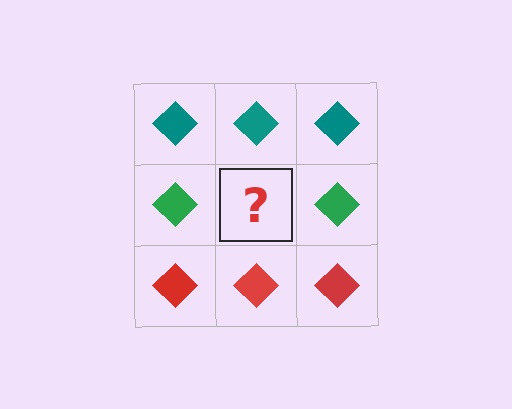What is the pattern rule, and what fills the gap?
The rule is that each row has a consistent color. The gap should be filled with a green diamond.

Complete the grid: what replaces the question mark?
The question mark should be replaced with a green diamond.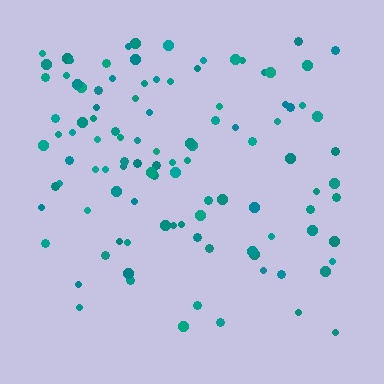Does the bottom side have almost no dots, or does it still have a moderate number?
Still a moderate number, just noticeably fewer than the top.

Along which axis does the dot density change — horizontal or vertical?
Vertical.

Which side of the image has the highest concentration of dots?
The top.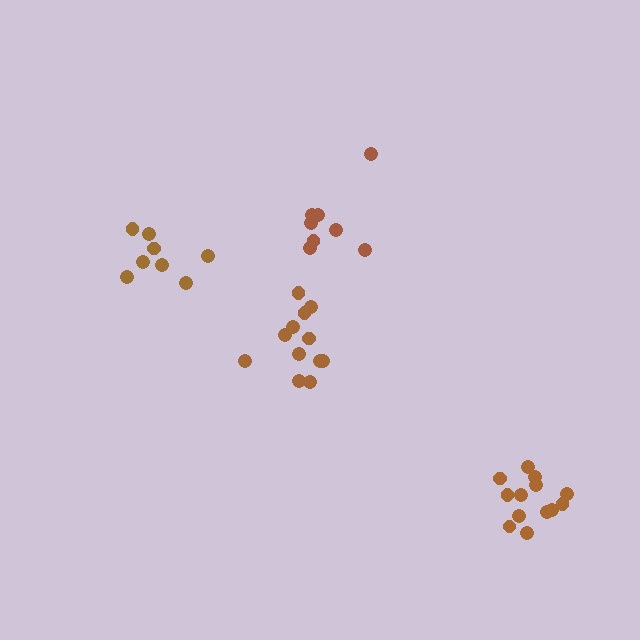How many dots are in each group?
Group 1: 13 dots, Group 2: 8 dots, Group 3: 12 dots, Group 4: 8 dots (41 total).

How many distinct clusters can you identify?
There are 4 distinct clusters.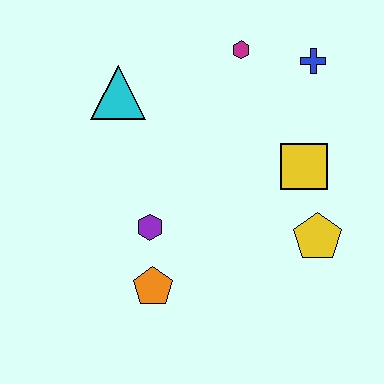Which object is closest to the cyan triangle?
The magenta hexagon is closest to the cyan triangle.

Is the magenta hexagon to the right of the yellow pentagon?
No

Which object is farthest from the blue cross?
The orange pentagon is farthest from the blue cross.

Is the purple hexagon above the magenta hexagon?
No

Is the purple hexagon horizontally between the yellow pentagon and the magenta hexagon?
No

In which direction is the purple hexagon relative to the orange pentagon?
The purple hexagon is above the orange pentagon.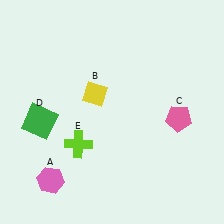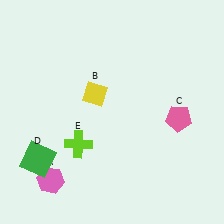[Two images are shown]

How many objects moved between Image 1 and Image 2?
1 object moved between the two images.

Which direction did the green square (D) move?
The green square (D) moved down.